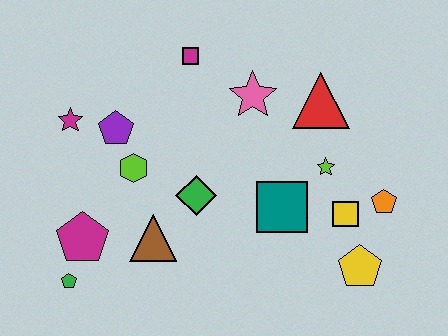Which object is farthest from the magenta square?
The yellow pentagon is farthest from the magenta square.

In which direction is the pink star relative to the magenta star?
The pink star is to the right of the magenta star.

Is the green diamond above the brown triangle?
Yes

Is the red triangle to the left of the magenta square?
No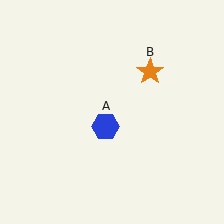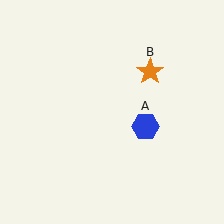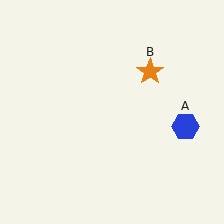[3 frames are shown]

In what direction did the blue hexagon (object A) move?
The blue hexagon (object A) moved right.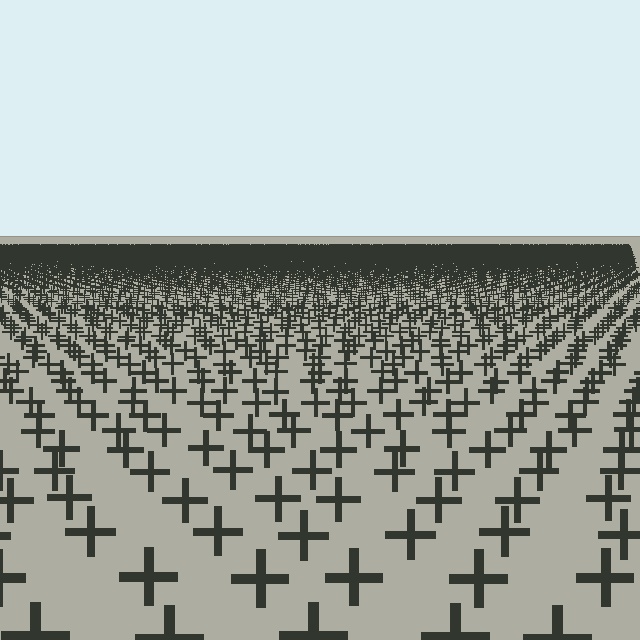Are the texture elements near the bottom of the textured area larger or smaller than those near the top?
Larger. Near the bottom, elements are closer to the viewer and appear at a bigger on-screen size.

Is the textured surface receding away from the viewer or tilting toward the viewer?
The surface is receding away from the viewer. Texture elements get smaller and denser toward the top.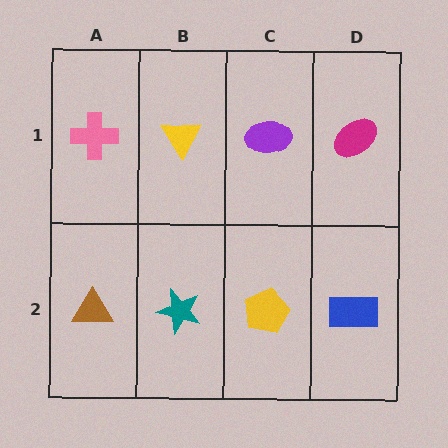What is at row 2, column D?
A blue rectangle.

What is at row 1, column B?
A yellow triangle.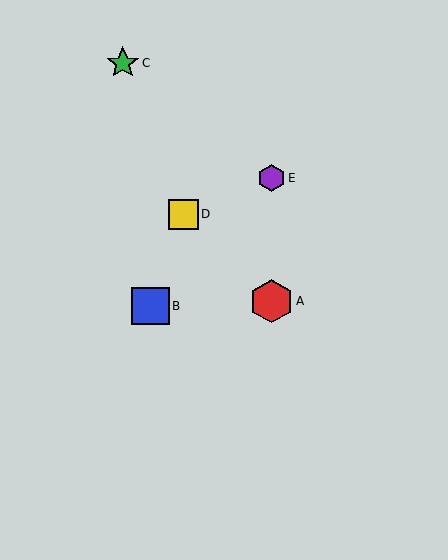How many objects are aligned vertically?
2 objects (A, E) are aligned vertically.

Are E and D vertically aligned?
No, E is at x≈271 and D is at x≈184.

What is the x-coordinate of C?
Object C is at x≈123.